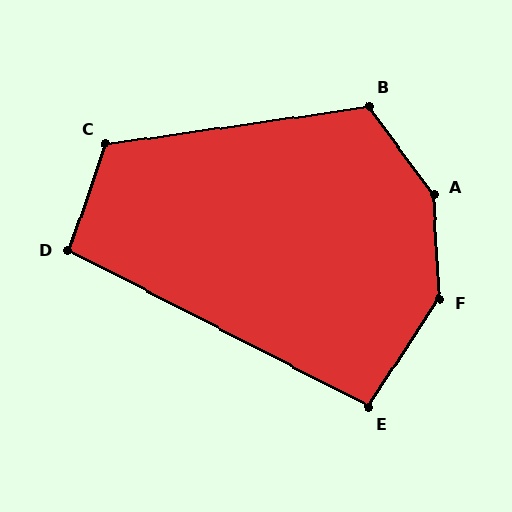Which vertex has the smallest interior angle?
E, at approximately 96 degrees.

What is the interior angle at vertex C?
Approximately 117 degrees (obtuse).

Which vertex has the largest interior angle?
A, at approximately 147 degrees.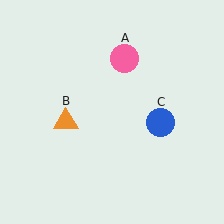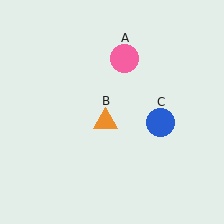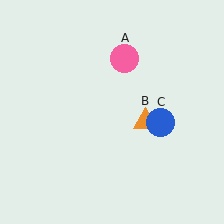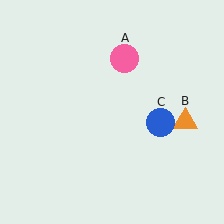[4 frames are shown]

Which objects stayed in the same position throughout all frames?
Pink circle (object A) and blue circle (object C) remained stationary.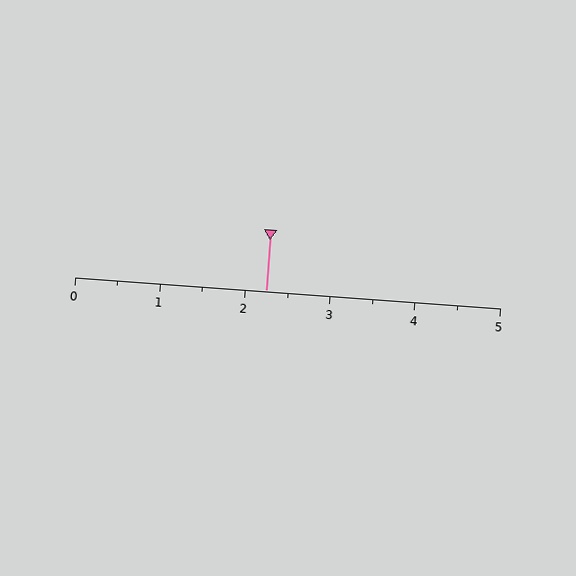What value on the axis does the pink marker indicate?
The marker indicates approximately 2.2.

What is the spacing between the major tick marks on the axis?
The major ticks are spaced 1 apart.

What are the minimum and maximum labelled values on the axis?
The axis runs from 0 to 5.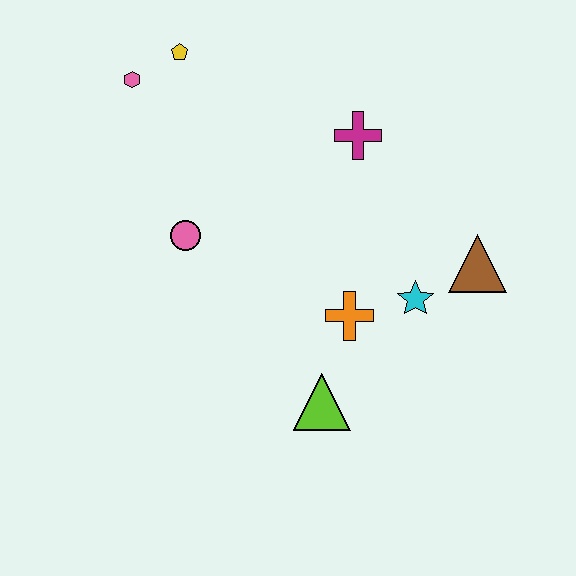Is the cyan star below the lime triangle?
No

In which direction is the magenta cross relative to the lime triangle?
The magenta cross is above the lime triangle.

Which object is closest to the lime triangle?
The orange cross is closest to the lime triangle.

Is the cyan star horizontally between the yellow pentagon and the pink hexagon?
No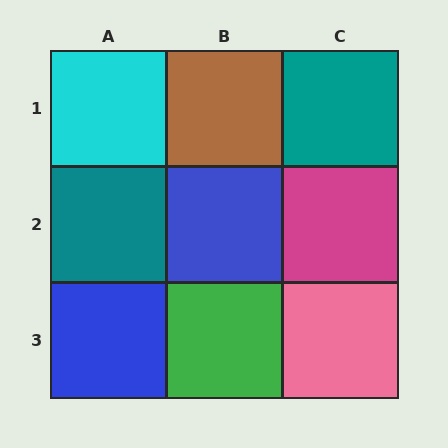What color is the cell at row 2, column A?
Teal.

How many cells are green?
1 cell is green.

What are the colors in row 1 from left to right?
Cyan, brown, teal.